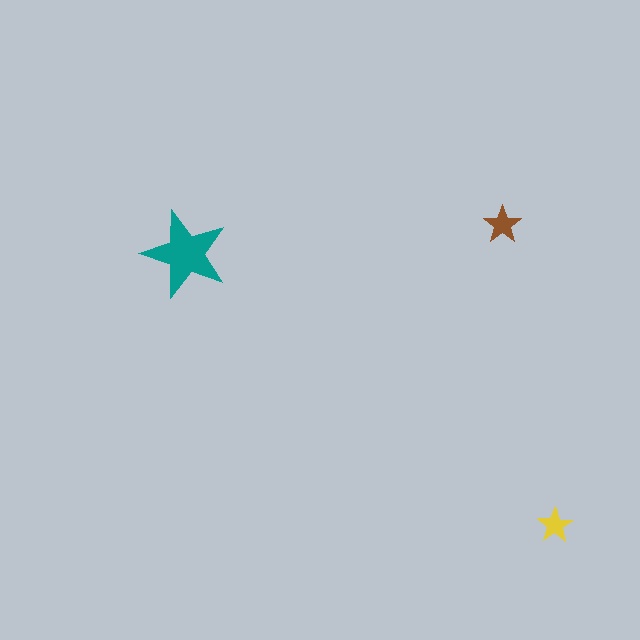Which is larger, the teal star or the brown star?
The teal one.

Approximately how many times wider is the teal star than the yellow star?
About 2.5 times wider.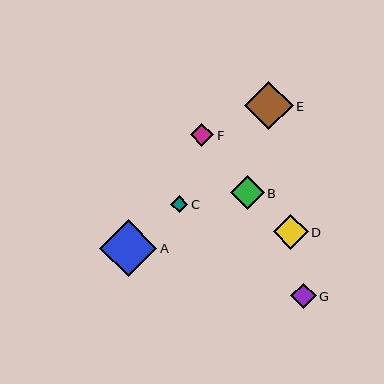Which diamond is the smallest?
Diamond C is the smallest with a size of approximately 18 pixels.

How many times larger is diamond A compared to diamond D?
Diamond A is approximately 1.6 times the size of diamond D.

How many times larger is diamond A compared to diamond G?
Diamond A is approximately 2.2 times the size of diamond G.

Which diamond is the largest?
Diamond A is the largest with a size of approximately 57 pixels.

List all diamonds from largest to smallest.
From largest to smallest: A, E, D, B, G, F, C.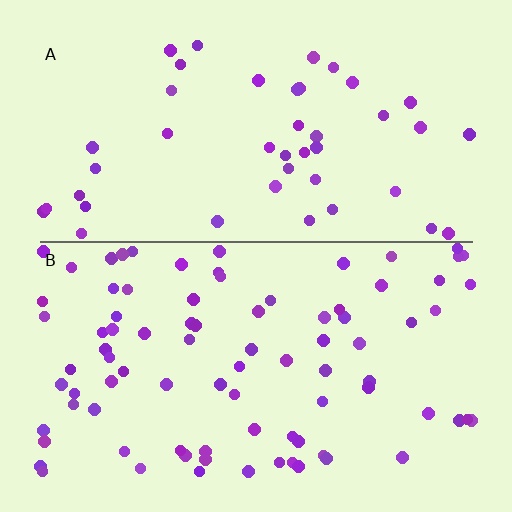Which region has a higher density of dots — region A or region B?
B (the bottom).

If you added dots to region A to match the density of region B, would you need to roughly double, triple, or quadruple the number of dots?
Approximately double.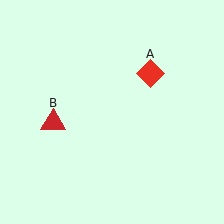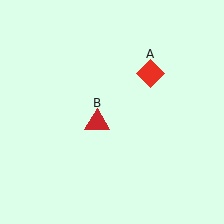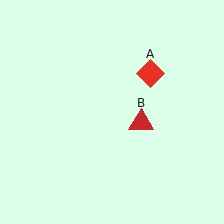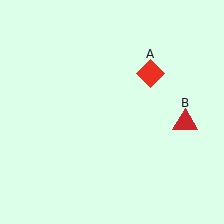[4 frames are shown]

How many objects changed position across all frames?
1 object changed position: red triangle (object B).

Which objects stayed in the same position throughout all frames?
Red diamond (object A) remained stationary.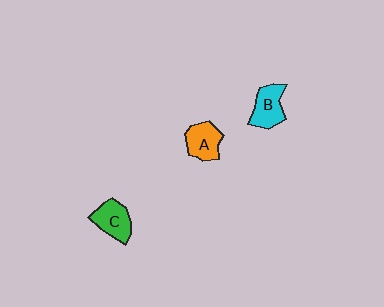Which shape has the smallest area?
Shape A (orange).